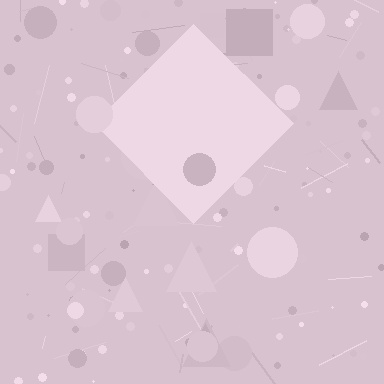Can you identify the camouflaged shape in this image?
The camouflaged shape is a diamond.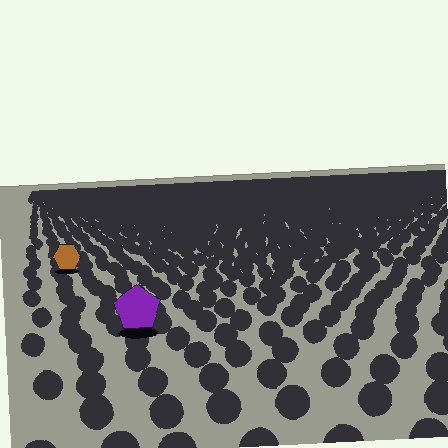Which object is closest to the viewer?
The purple pentagon is closest. The texture marks near it are larger and more spread out.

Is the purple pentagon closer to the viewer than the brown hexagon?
Yes. The purple pentagon is closer — you can tell from the texture gradient: the ground texture is coarser near it.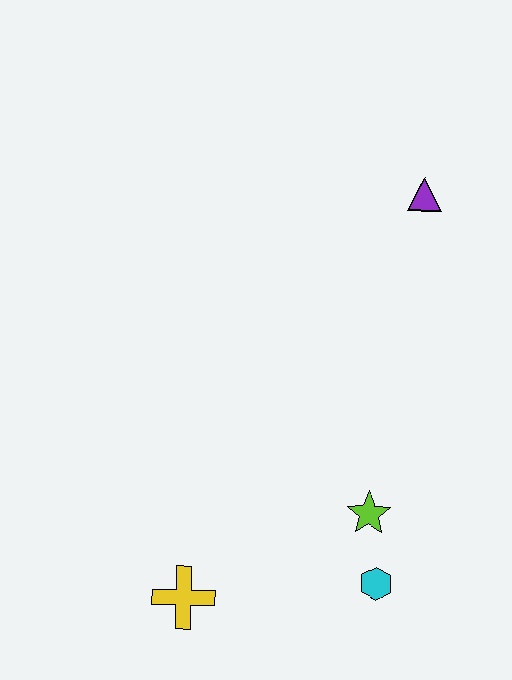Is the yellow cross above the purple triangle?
No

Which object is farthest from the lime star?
The purple triangle is farthest from the lime star.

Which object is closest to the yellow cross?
The cyan hexagon is closest to the yellow cross.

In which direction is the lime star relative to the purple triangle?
The lime star is below the purple triangle.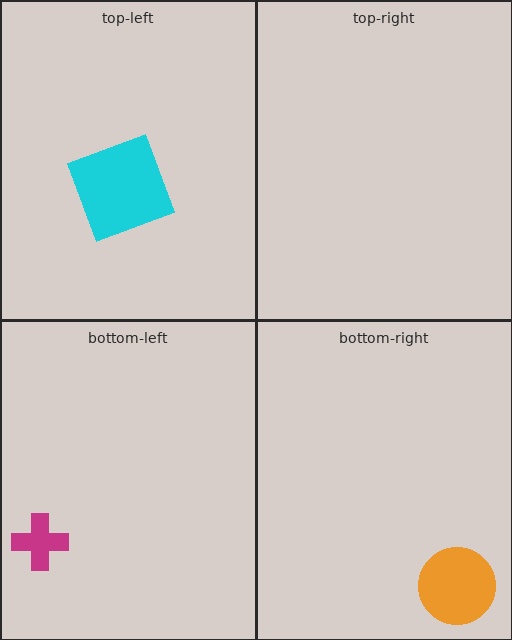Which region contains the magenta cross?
The bottom-left region.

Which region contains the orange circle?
The bottom-right region.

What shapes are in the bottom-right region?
The orange circle.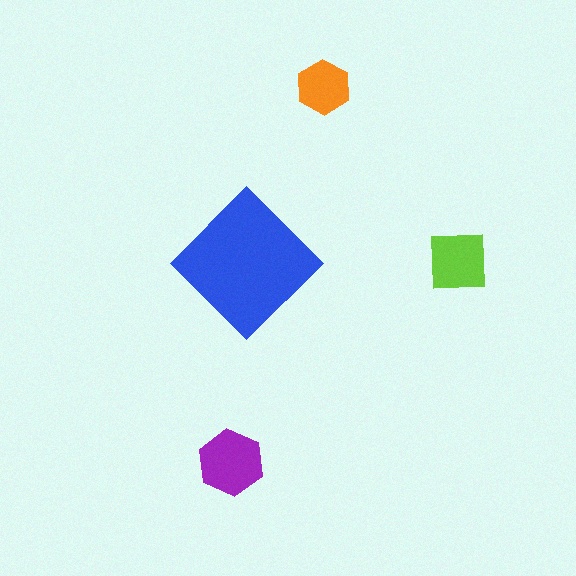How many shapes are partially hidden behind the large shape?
0 shapes are partially hidden.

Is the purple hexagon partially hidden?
No, the purple hexagon is fully visible.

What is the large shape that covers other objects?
A blue diamond.